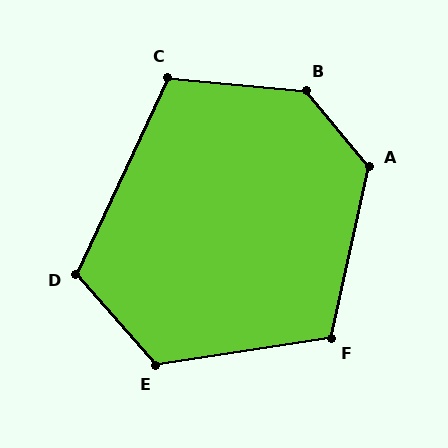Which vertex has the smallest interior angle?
C, at approximately 110 degrees.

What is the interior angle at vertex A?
Approximately 127 degrees (obtuse).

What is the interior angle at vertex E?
Approximately 123 degrees (obtuse).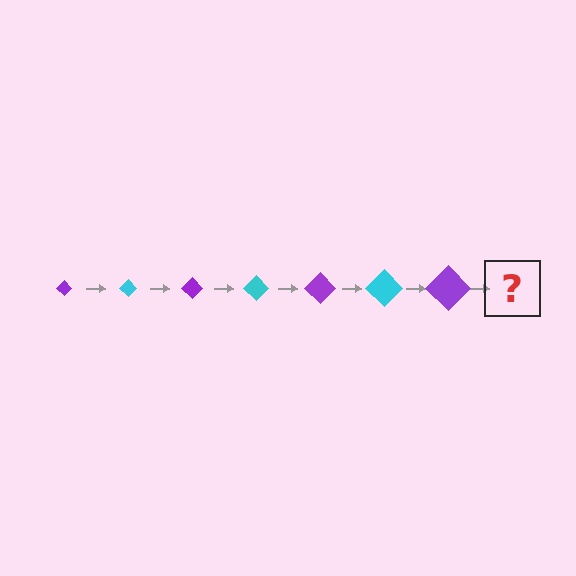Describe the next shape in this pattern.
It should be a cyan diamond, larger than the previous one.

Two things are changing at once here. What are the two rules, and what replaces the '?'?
The two rules are that the diamond grows larger each step and the color cycles through purple and cyan. The '?' should be a cyan diamond, larger than the previous one.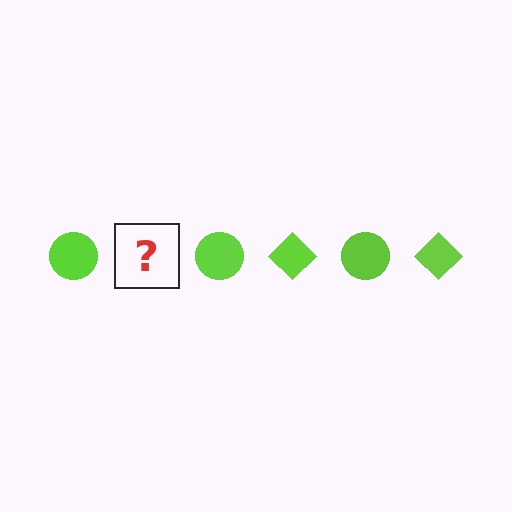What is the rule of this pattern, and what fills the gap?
The rule is that the pattern cycles through circle, diamond shapes in lime. The gap should be filled with a lime diamond.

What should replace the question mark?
The question mark should be replaced with a lime diamond.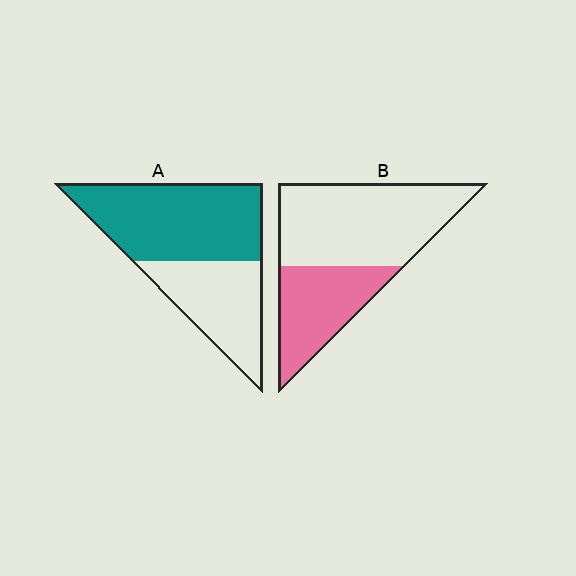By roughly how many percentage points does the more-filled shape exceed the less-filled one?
By roughly 25 percentage points (A over B).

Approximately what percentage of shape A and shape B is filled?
A is approximately 60% and B is approximately 35%.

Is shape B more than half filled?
No.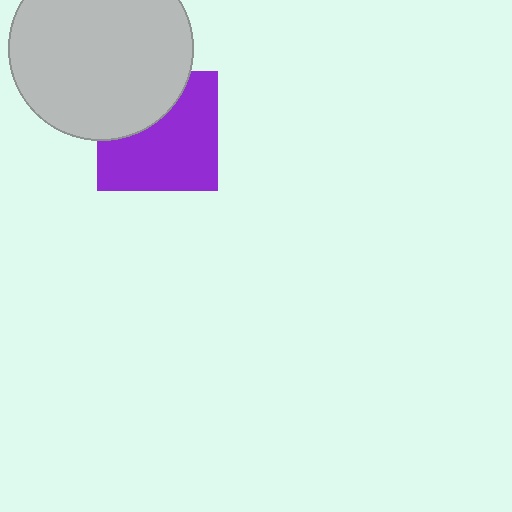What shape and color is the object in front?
The object in front is a light gray circle.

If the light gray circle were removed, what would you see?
You would see the complete purple square.